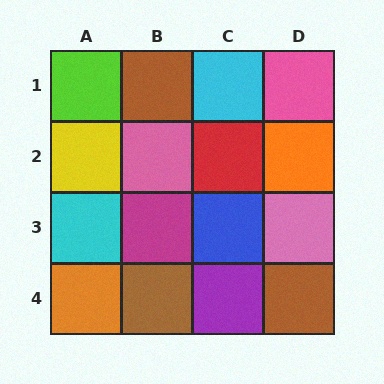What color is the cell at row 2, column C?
Red.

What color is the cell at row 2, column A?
Yellow.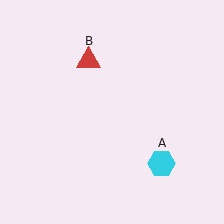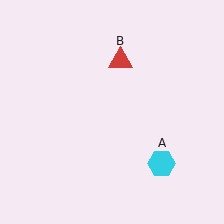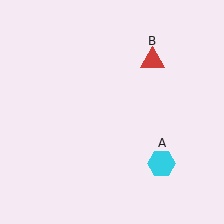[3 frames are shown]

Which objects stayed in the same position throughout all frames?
Cyan hexagon (object A) remained stationary.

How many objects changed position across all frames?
1 object changed position: red triangle (object B).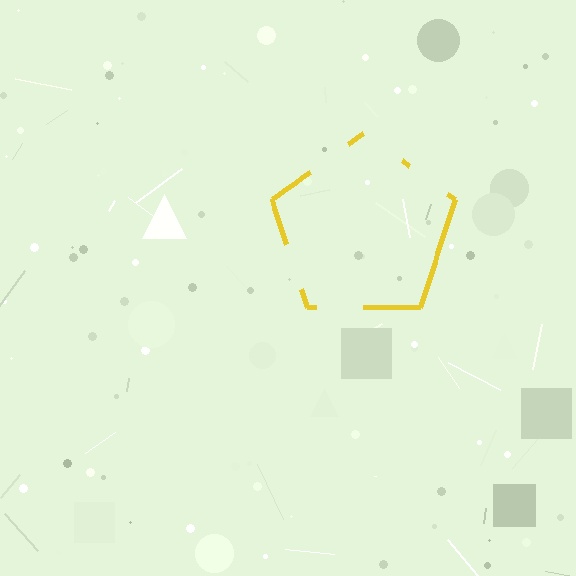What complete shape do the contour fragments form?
The contour fragments form a pentagon.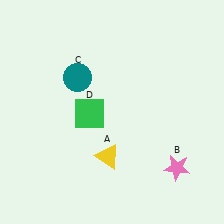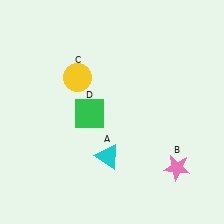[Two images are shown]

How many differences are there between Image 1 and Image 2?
There are 2 differences between the two images.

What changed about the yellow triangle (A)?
In Image 1, A is yellow. In Image 2, it changed to cyan.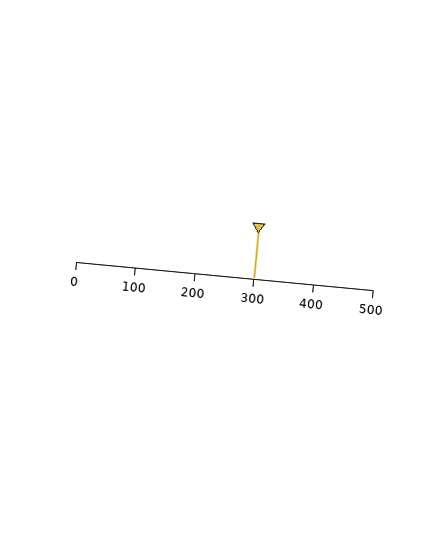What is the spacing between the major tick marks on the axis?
The major ticks are spaced 100 apart.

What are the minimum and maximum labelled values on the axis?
The axis runs from 0 to 500.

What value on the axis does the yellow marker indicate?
The marker indicates approximately 300.